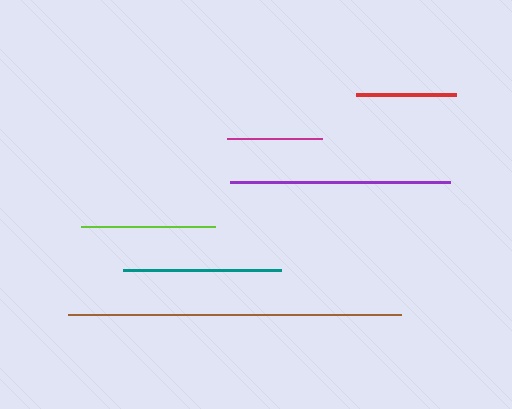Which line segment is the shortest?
The magenta line is the shortest at approximately 95 pixels.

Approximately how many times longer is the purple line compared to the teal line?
The purple line is approximately 1.4 times the length of the teal line.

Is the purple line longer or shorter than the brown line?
The brown line is longer than the purple line.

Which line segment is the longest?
The brown line is the longest at approximately 333 pixels.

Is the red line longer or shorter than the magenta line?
The red line is longer than the magenta line.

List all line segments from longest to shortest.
From longest to shortest: brown, purple, teal, lime, red, magenta.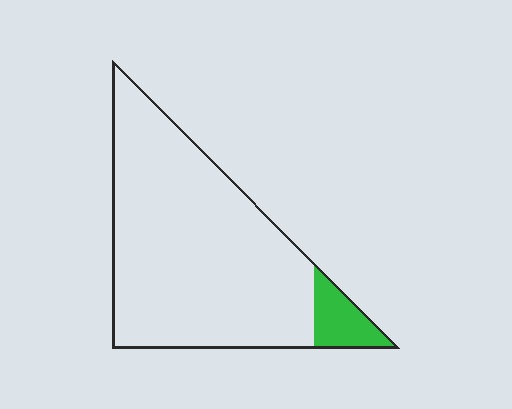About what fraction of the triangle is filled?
About one tenth (1/10).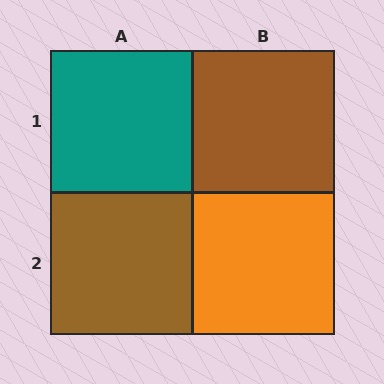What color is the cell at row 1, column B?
Brown.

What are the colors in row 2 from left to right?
Brown, orange.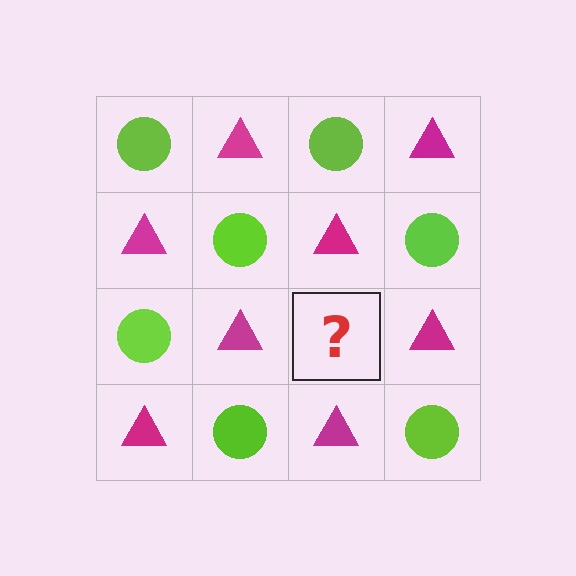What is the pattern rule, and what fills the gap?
The rule is that it alternates lime circle and magenta triangle in a checkerboard pattern. The gap should be filled with a lime circle.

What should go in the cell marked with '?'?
The missing cell should contain a lime circle.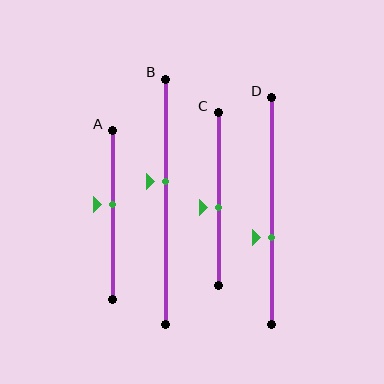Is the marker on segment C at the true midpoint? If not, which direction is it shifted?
No, the marker on segment C is shifted downward by about 5% of the segment length.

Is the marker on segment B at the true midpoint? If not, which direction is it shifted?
No, the marker on segment B is shifted upward by about 8% of the segment length.